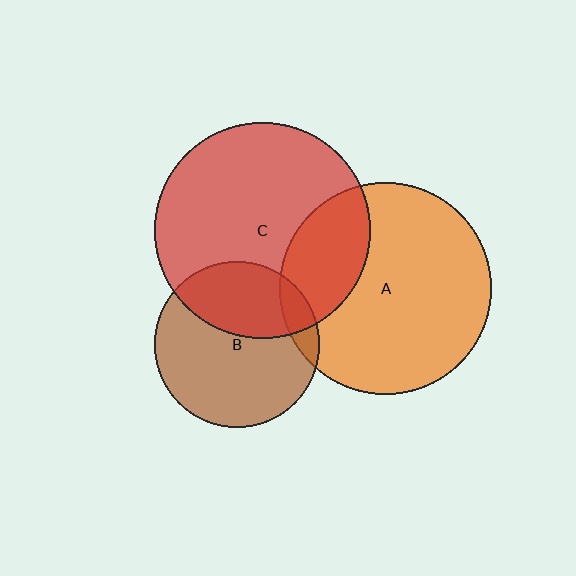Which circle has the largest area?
Circle C (red).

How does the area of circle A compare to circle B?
Approximately 1.6 times.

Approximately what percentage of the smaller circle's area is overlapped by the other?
Approximately 25%.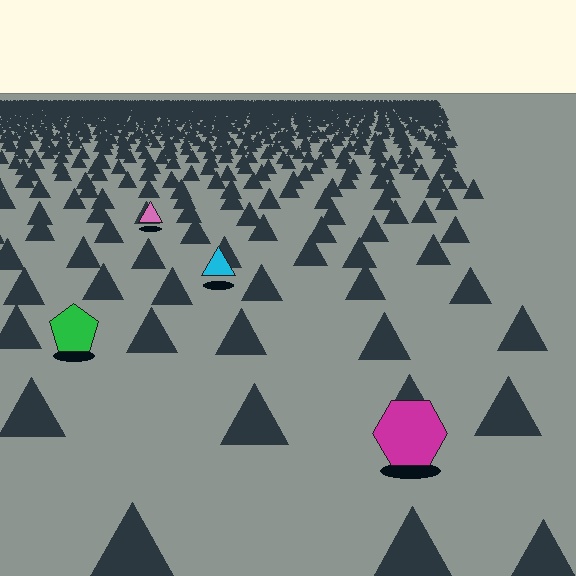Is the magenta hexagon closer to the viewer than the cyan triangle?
Yes. The magenta hexagon is closer — you can tell from the texture gradient: the ground texture is coarser near it.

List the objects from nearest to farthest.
From nearest to farthest: the magenta hexagon, the green pentagon, the cyan triangle, the pink triangle.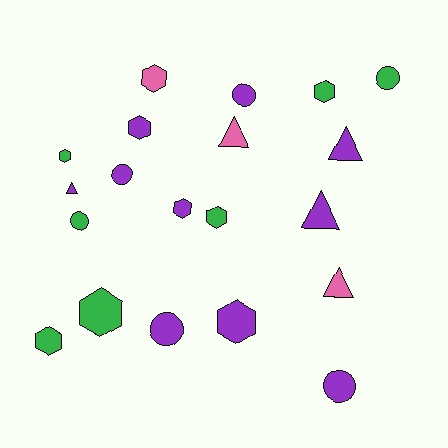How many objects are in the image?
There are 20 objects.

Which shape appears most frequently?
Hexagon, with 9 objects.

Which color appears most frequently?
Purple, with 10 objects.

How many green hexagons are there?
There are 5 green hexagons.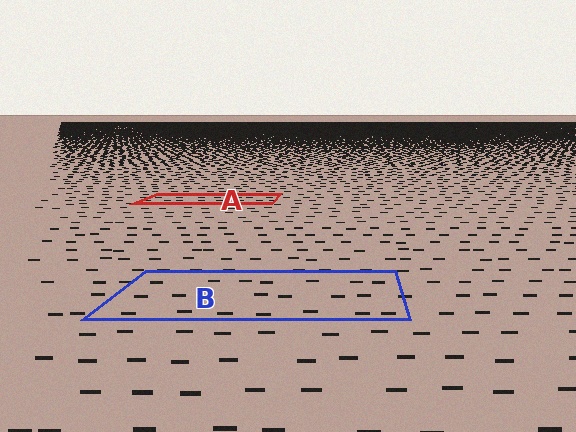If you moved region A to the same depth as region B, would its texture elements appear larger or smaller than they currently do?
They would appear larger. At a closer depth, the same texture elements are projected at a bigger on-screen size.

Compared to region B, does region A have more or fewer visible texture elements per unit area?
Region A has more texture elements per unit area — they are packed more densely because it is farther away.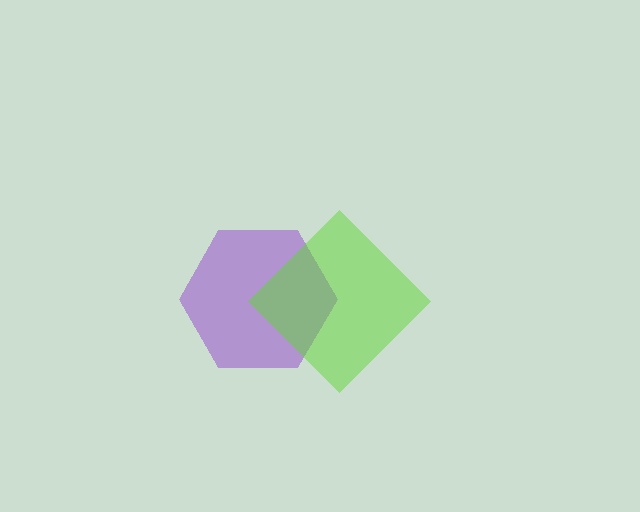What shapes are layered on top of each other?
The layered shapes are: a purple hexagon, a lime diamond.